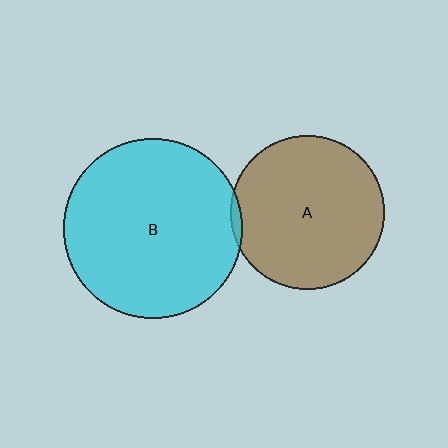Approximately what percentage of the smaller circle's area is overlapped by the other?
Approximately 5%.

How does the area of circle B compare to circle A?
Approximately 1.4 times.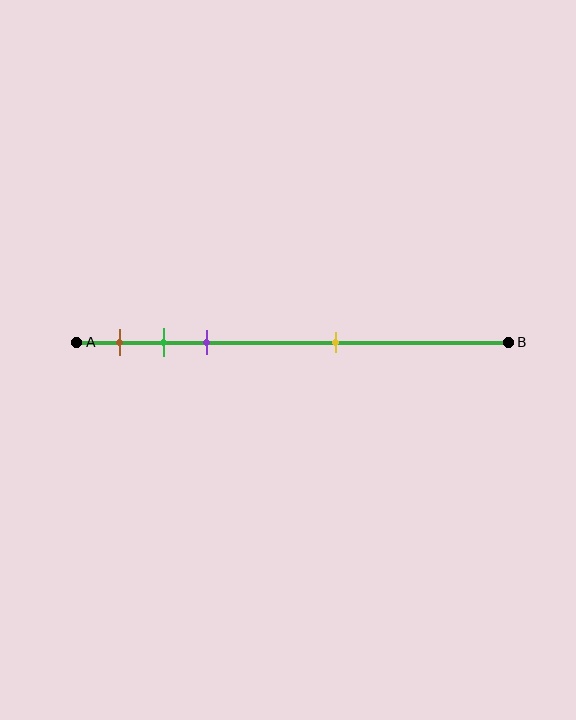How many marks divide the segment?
There are 4 marks dividing the segment.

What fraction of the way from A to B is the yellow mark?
The yellow mark is approximately 60% (0.6) of the way from A to B.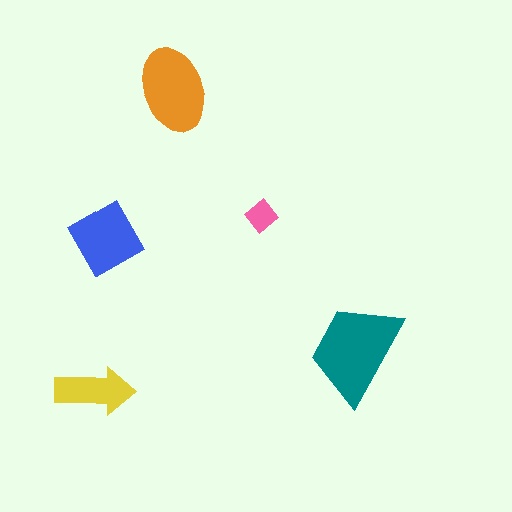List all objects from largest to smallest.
The teal trapezoid, the orange ellipse, the blue square, the yellow arrow, the pink diamond.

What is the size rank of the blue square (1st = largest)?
3rd.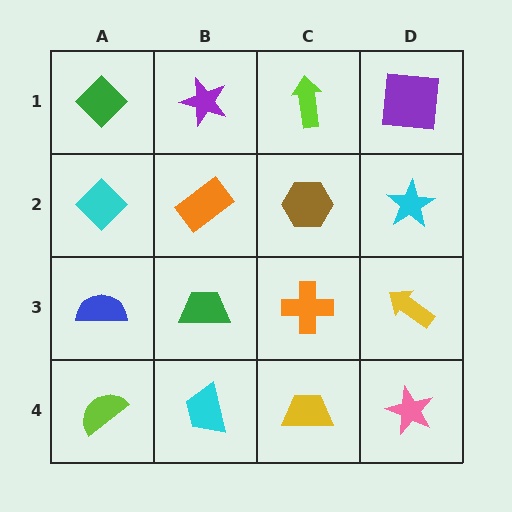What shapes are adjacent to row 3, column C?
A brown hexagon (row 2, column C), a yellow trapezoid (row 4, column C), a green trapezoid (row 3, column B), a yellow arrow (row 3, column D).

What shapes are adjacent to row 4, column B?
A green trapezoid (row 3, column B), a lime semicircle (row 4, column A), a yellow trapezoid (row 4, column C).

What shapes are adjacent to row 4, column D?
A yellow arrow (row 3, column D), a yellow trapezoid (row 4, column C).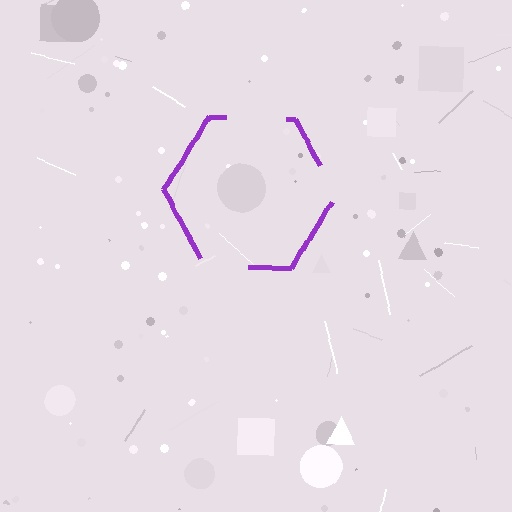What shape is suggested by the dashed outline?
The dashed outline suggests a hexagon.